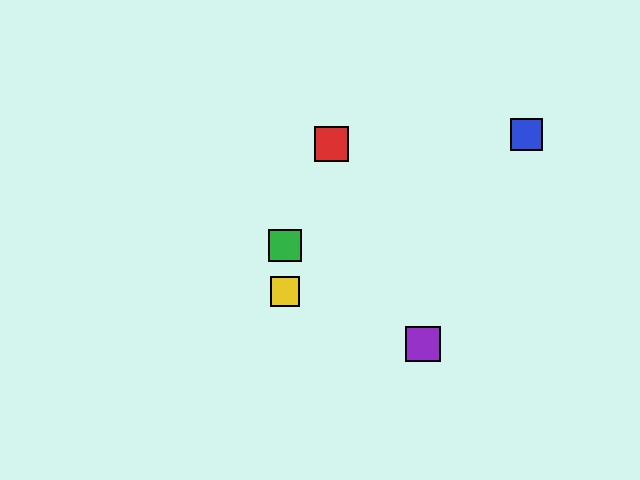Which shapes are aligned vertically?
The green square, the yellow square are aligned vertically.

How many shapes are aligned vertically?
2 shapes (the green square, the yellow square) are aligned vertically.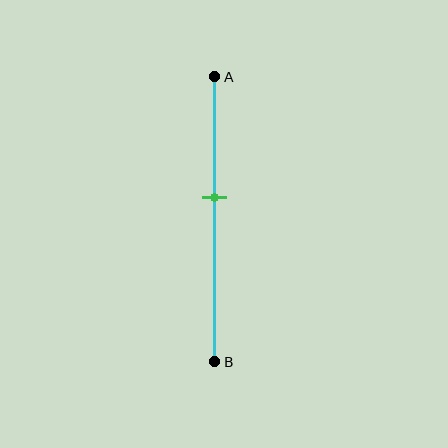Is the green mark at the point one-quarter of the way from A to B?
No, the mark is at about 40% from A, not at the 25% one-quarter point.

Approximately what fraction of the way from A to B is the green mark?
The green mark is approximately 40% of the way from A to B.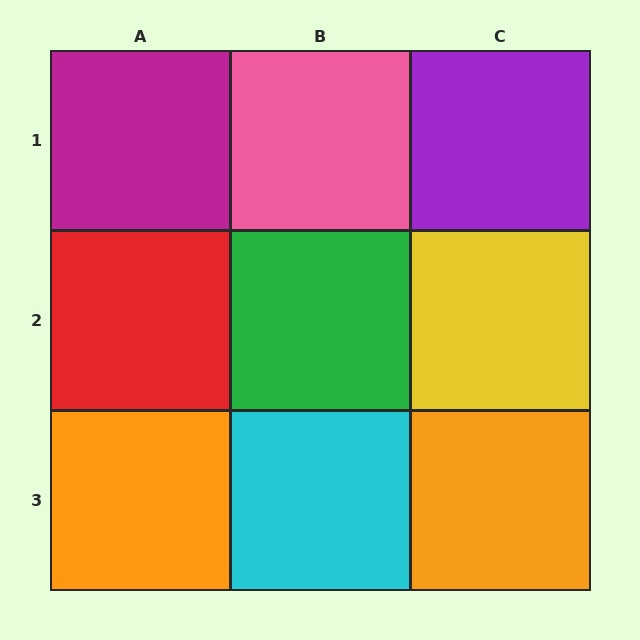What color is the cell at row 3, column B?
Cyan.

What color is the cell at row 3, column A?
Orange.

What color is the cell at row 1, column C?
Purple.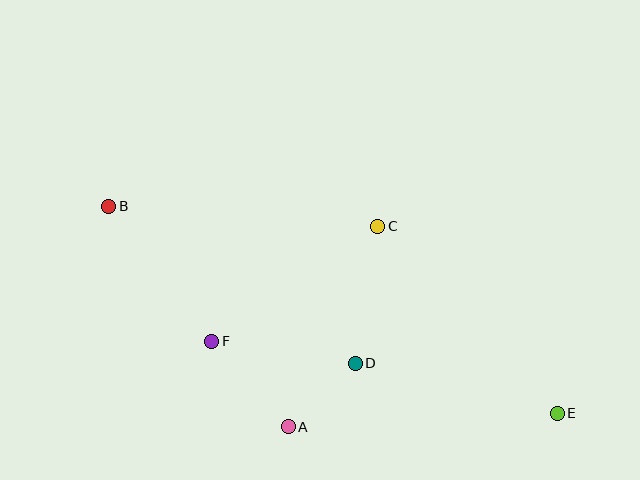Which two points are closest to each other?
Points A and D are closest to each other.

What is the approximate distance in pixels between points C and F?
The distance between C and F is approximately 202 pixels.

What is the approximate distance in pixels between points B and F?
The distance between B and F is approximately 170 pixels.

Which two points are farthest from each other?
Points B and E are farthest from each other.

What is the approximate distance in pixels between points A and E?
The distance between A and E is approximately 269 pixels.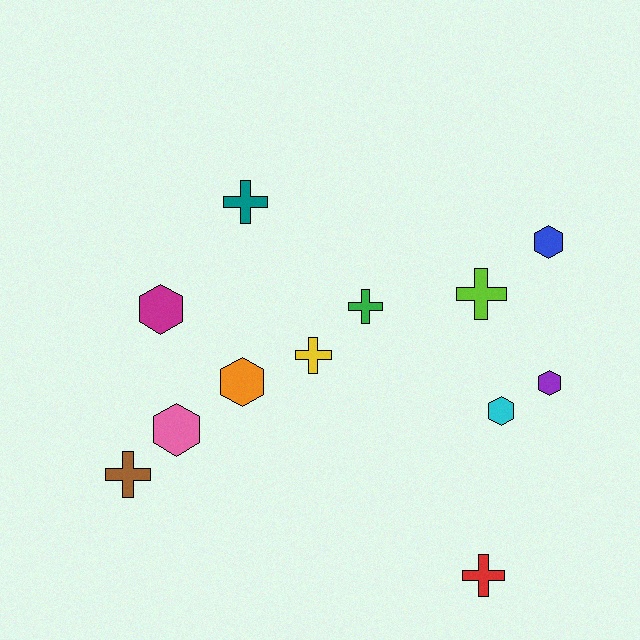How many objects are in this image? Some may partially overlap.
There are 12 objects.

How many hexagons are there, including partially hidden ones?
There are 6 hexagons.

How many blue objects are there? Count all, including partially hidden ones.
There is 1 blue object.